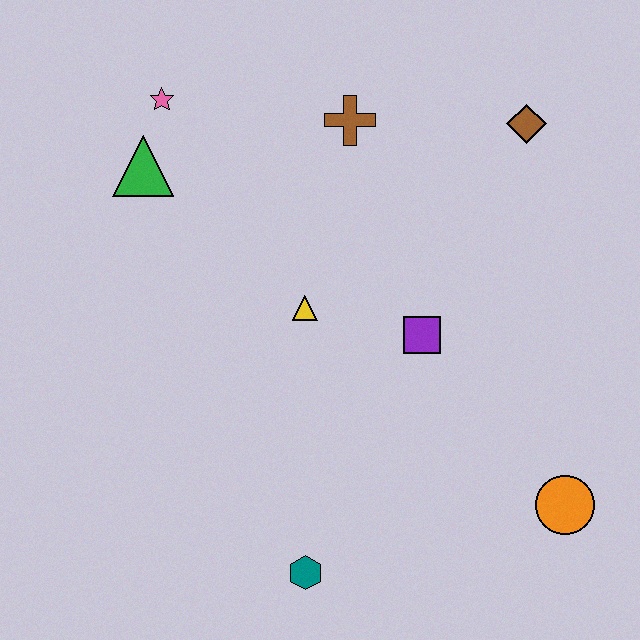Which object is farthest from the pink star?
The orange circle is farthest from the pink star.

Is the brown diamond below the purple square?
No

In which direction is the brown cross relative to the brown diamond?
The brown cross is to the left of the brown diamond.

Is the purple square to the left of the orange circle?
Yes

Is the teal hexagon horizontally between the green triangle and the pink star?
No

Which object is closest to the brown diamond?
The brown cross is closest to the brown diamond.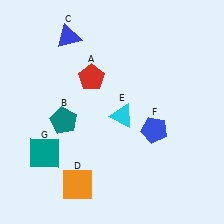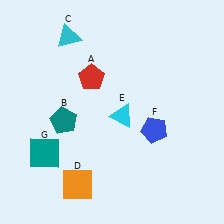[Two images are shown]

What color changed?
The triangle (C) changed from blue in Image 1 to cyan in Image 2.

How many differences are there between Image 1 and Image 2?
There is 1 difference between the two images.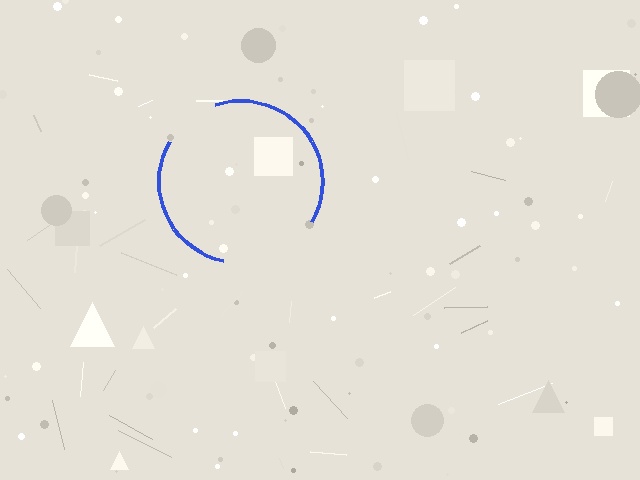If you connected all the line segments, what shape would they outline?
They would outline a circle.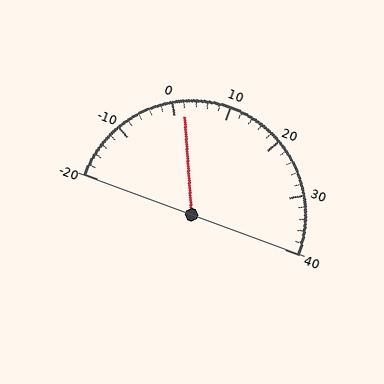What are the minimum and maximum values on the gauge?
The gauge ranges from -20 to 40.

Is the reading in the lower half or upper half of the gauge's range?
The reading is in the lower half of the range (-20 to 40).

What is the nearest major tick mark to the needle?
The nearest major tick mark is 0.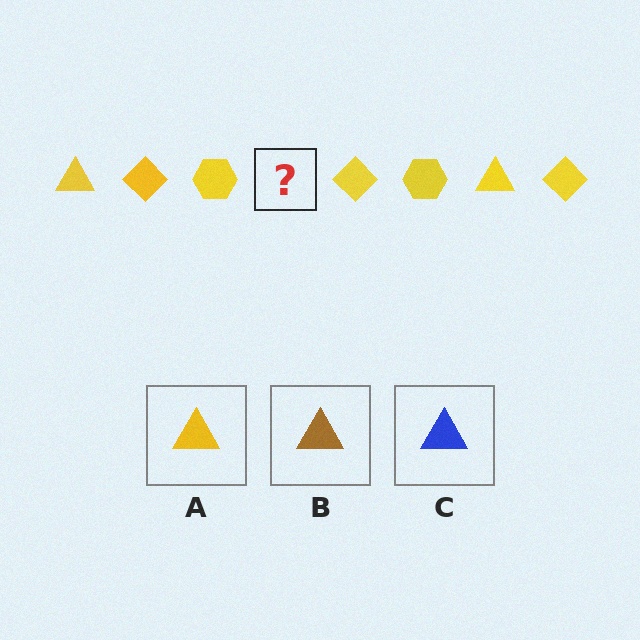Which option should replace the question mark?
Option A.